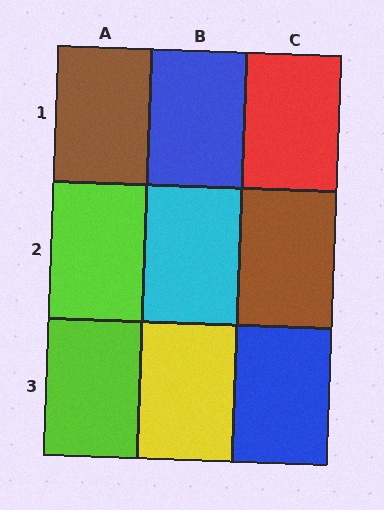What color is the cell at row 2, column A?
Lime.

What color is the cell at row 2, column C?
Brown.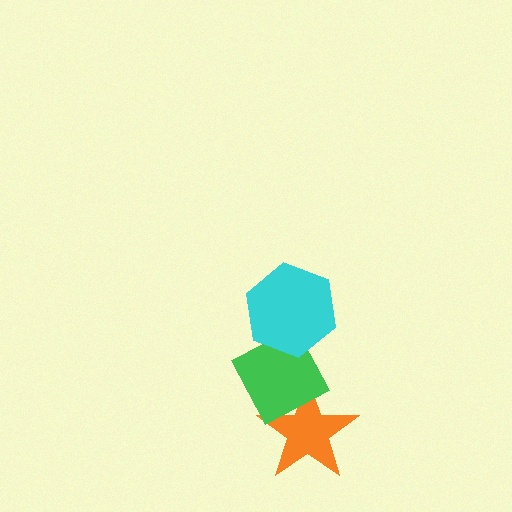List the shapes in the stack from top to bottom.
From top to bottom: the cyan hexagon, the green diamond, the orange star.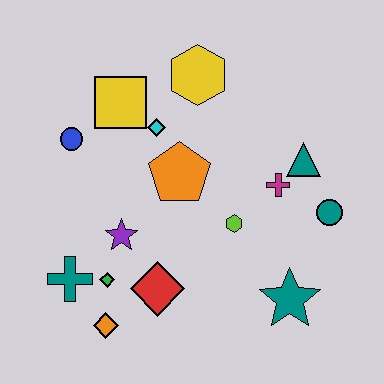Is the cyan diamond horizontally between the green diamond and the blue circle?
No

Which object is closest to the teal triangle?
The magenta cross is closest to the teal triangle.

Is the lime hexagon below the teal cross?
No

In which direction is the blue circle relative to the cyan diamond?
The blue circle is to the left of the cyan diamond.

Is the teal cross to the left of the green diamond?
Yes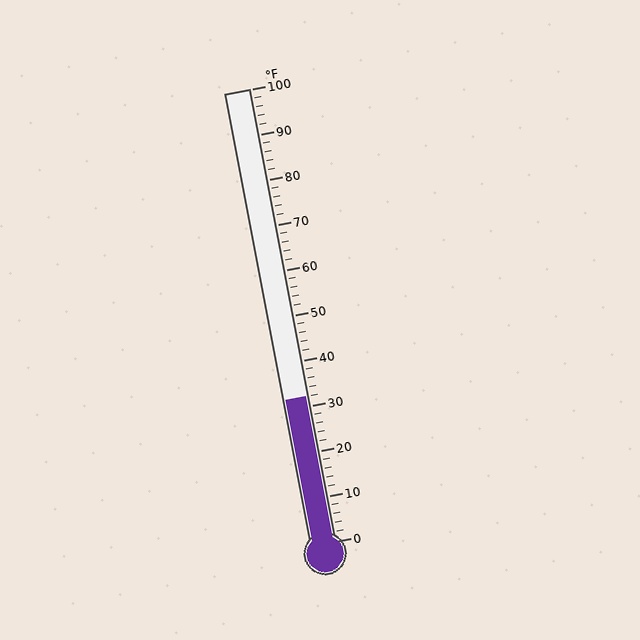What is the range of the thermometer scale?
The thermometer scale ranges from 0°F to 100°F.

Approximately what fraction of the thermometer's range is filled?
The thermometer is filled to approximately 30% of its range.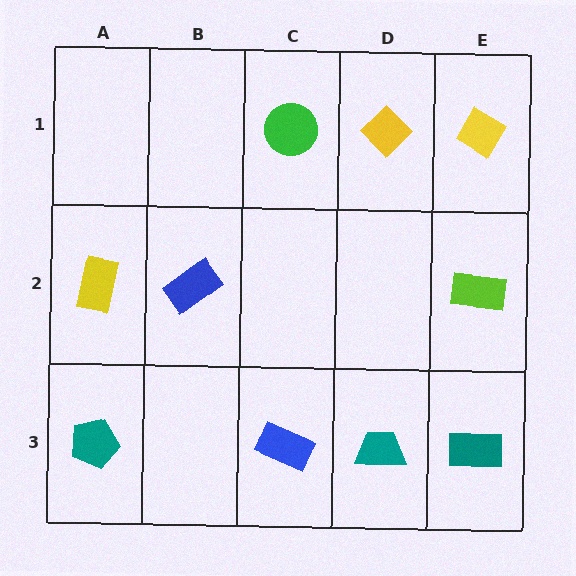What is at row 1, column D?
A yellow diamond.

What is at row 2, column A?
A yellow rectangle.